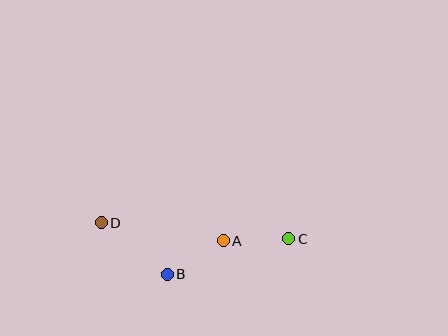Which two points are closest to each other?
Points A and B are closest to each other.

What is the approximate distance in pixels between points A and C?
The distance between A and C is approximately 66 pixels.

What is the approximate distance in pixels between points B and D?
The distance between B and D is approximately 84 pixels.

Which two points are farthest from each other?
Points C and D are farthest from each other.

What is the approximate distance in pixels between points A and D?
The distance between A and D is approximately 123 pixels.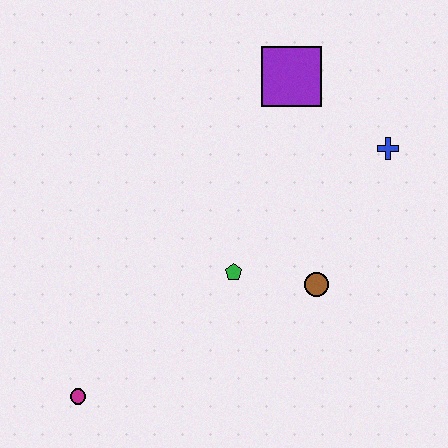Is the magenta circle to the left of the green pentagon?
Yes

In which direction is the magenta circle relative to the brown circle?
The magenta circle is to the left of the brown circle.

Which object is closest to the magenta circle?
The green pentagon is closest to the magenta circle.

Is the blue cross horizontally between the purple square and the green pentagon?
No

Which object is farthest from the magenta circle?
The blue cross is farthest from the magenta circle.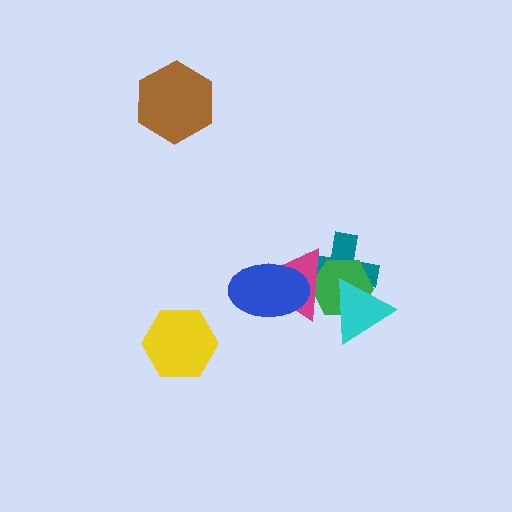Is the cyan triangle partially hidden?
No, no other shape covers it.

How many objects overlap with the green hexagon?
3 objects overlap with the green hexagon.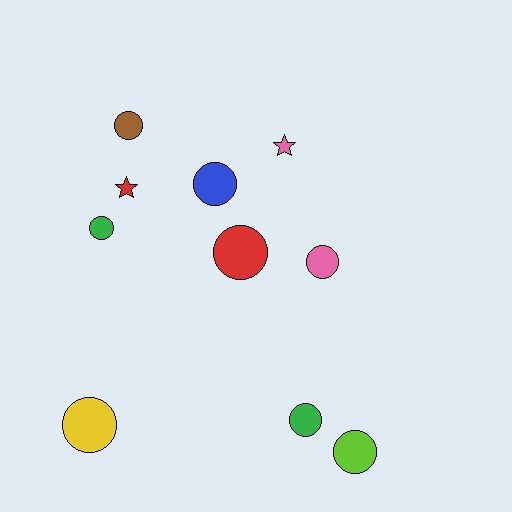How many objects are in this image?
There are 10 objects.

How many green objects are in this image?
There are 2 green objects.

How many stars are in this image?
There are 2 stars.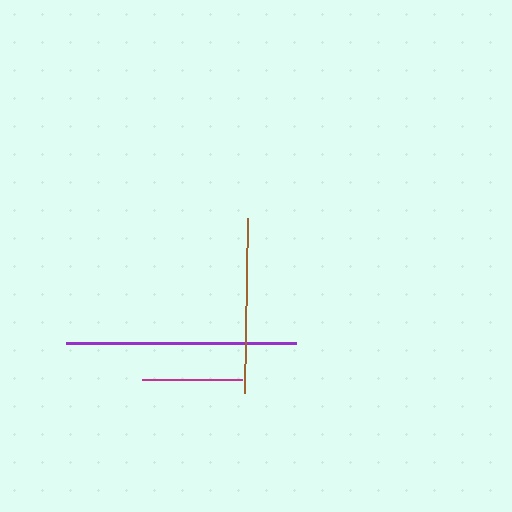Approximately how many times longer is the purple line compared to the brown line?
The purple line is approximately 1.3 times the length of the brown line.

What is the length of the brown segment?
The brown segment is approximately 175 pixels long.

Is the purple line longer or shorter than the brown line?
The purple line is longer than the brown line.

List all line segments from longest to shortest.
From longest to shortest: purple, brown, magenta.